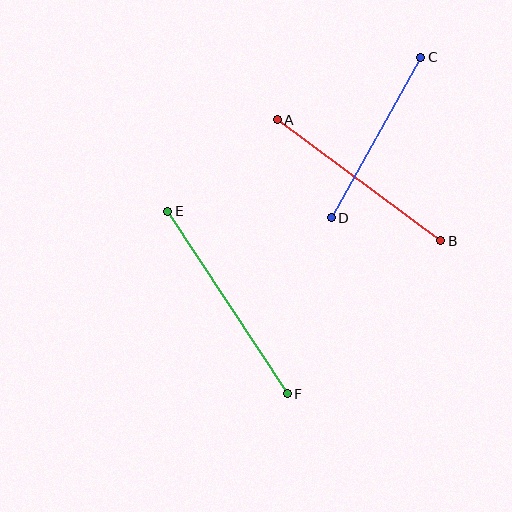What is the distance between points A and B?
The distance is approximately 204 pixels.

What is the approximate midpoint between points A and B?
The midpoint is at approximately (359, 180) pixels.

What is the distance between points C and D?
The distance is approximately 184 pixels.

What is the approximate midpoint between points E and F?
The midpoint is at approximately (227, 302) pixels.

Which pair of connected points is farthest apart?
Points E and F are farthest apart.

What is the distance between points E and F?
The distance is approximately 218 pixels.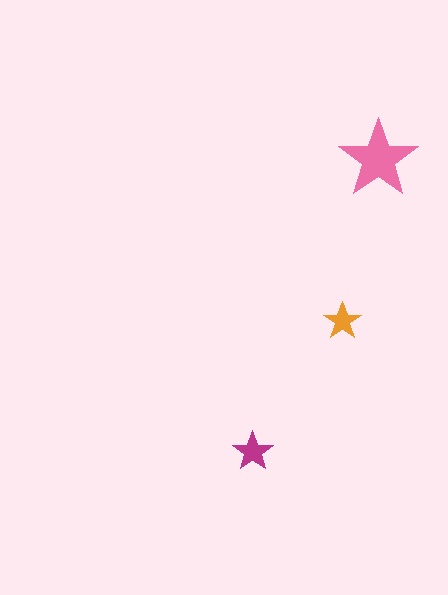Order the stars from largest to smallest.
the pink one, the magenta one, the orange one.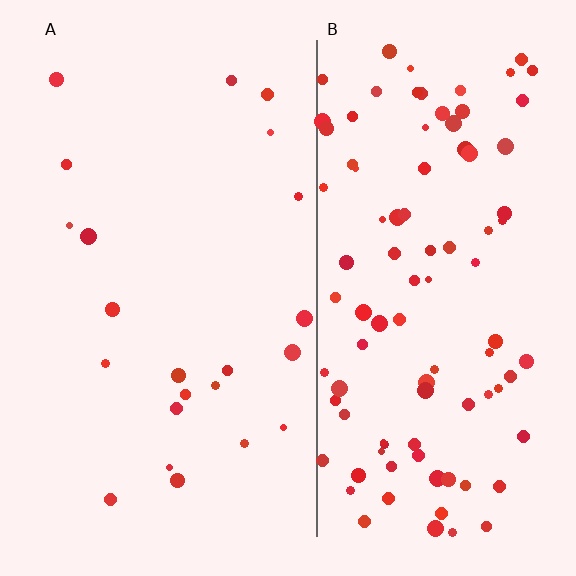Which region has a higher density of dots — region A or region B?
B (the right).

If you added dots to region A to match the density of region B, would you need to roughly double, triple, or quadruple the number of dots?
Approximately quadruple.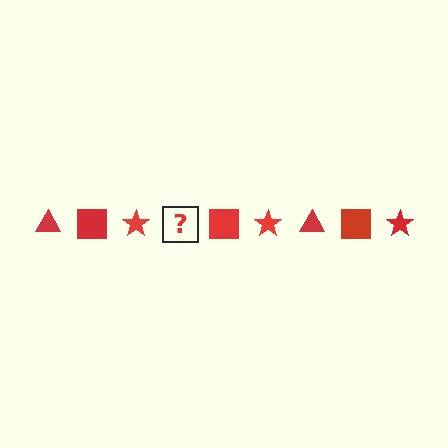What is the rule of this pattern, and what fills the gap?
The rule is that the pattern cycles through triangle, square, star shapes in red. The gap should be filled with a red triangle.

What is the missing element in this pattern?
The missing element is a red triangle.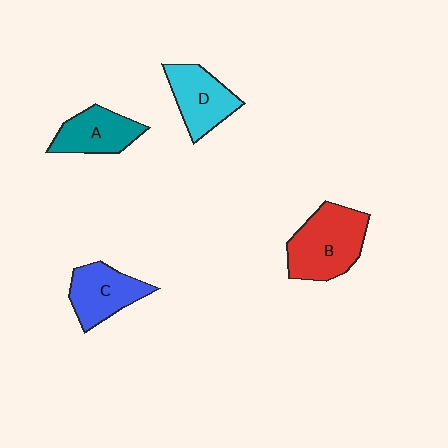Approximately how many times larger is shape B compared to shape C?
Approximately 1.3 times.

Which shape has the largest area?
Shape B (red).